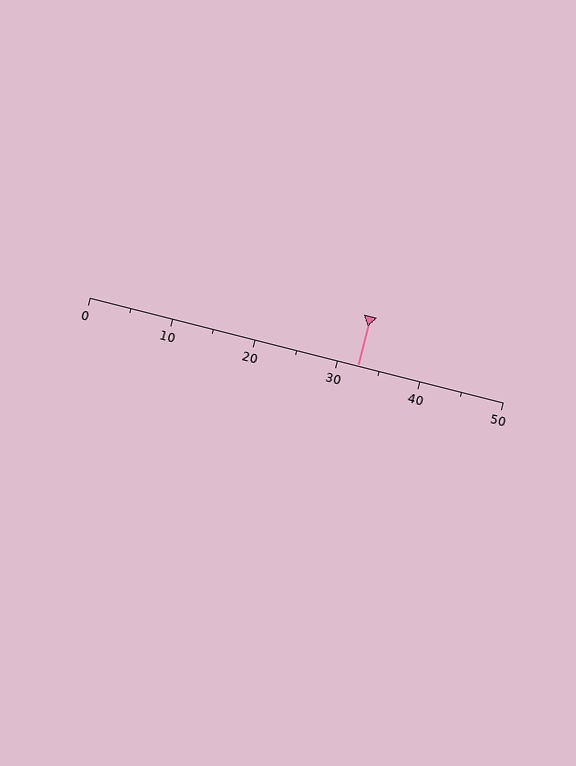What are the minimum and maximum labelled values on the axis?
The axis runs from 0 to 50.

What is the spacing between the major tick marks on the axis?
The major ticks are spaced 10 apart.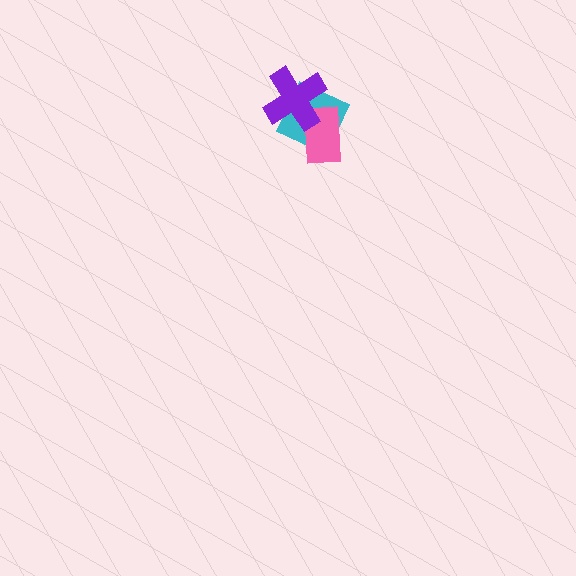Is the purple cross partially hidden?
No, no other shape covers it.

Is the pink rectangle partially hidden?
Yes, it is partially covered by another shape.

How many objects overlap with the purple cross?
2 objects overlap with the purple cross.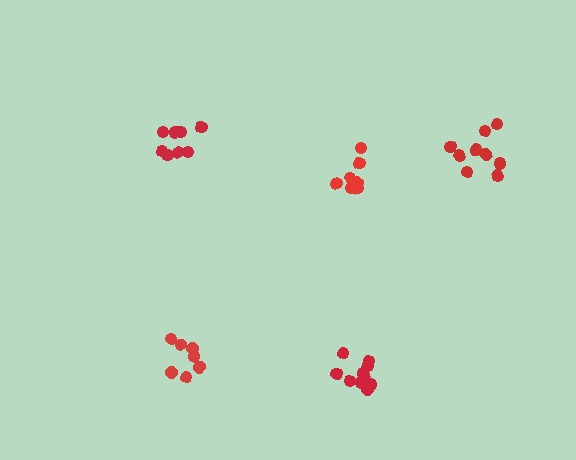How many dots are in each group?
Group 1: 9 dots, Group 2: 7 dots, Group 3: 11 dots, Group 4: 8 dots, Group 5: 7 dots (42 total).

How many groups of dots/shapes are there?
There are 5 groups.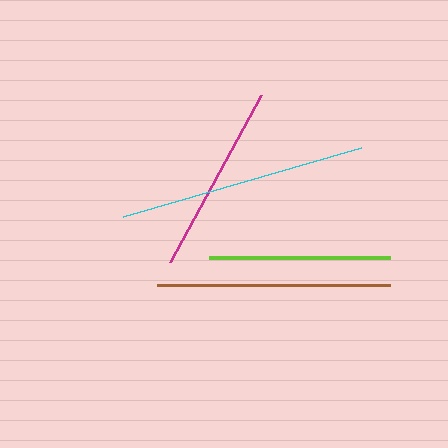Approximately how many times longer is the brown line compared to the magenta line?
The brown line is approximately 1.2 times the length of the magenta line.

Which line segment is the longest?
The cyan line is the longest at approximately 248 pixels.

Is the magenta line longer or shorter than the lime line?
The magenta line is longer than the lime line.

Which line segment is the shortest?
The lime line is the shortest at approximately 181 pixels.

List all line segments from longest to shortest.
From longest to shortest: cyan, brown, magenta, lime.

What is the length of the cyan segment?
The cyan segment is approximately 248 pixels long.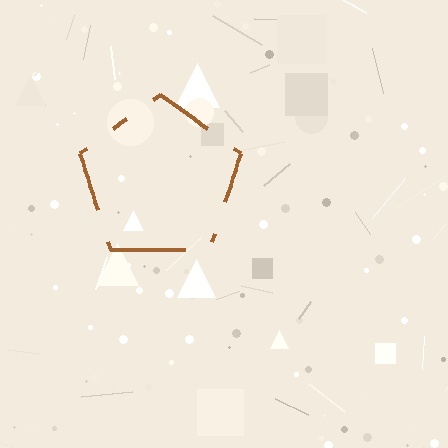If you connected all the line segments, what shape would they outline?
They would outline a pentagon.